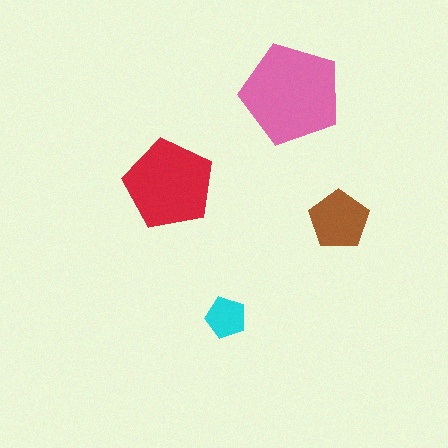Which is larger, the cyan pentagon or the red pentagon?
The red one.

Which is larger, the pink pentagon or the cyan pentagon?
The pink one.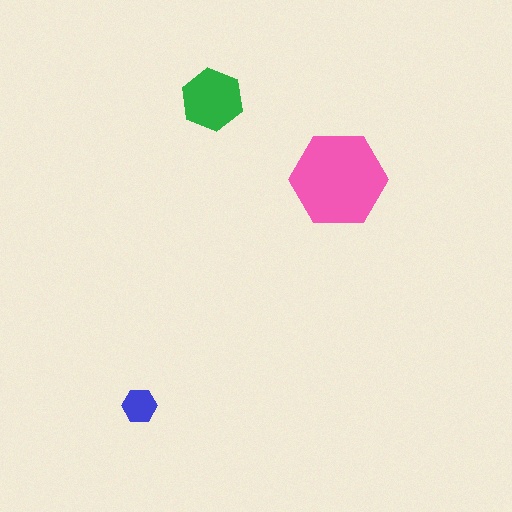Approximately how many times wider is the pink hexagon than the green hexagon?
About 1.5 times wider.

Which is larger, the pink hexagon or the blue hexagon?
The pink one.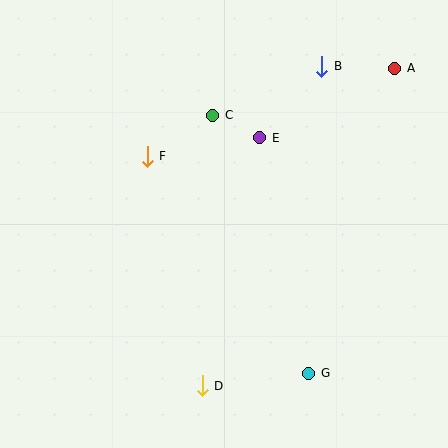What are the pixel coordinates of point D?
Point D is at (202, 386).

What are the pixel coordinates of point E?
Point E is at (260, 138).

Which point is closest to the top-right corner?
Point A is closest to the top-right corner.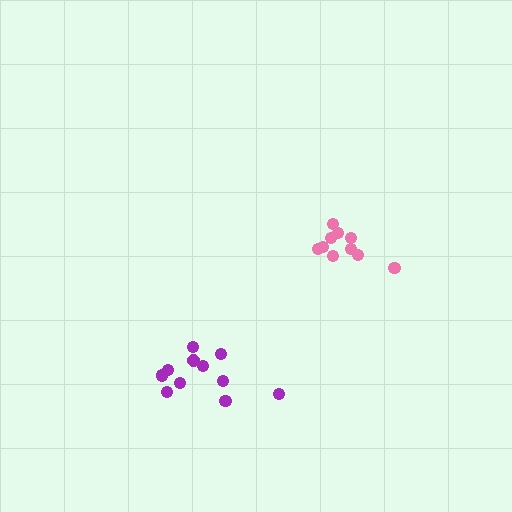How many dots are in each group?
Group 1: 11 dots, Group 2: 10 dots (21 total).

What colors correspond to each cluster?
The clusters are colored: purple, pink.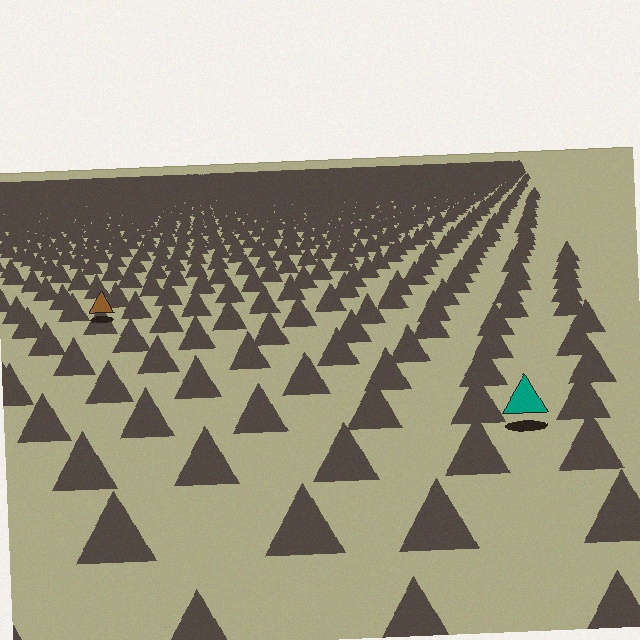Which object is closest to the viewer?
The teal triangle is closest. The texture marks near it are larger and more spread out.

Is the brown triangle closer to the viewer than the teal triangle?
No. The teal triangle is closer — you can tell from the texture gradient: the ground texture is coarser near it.